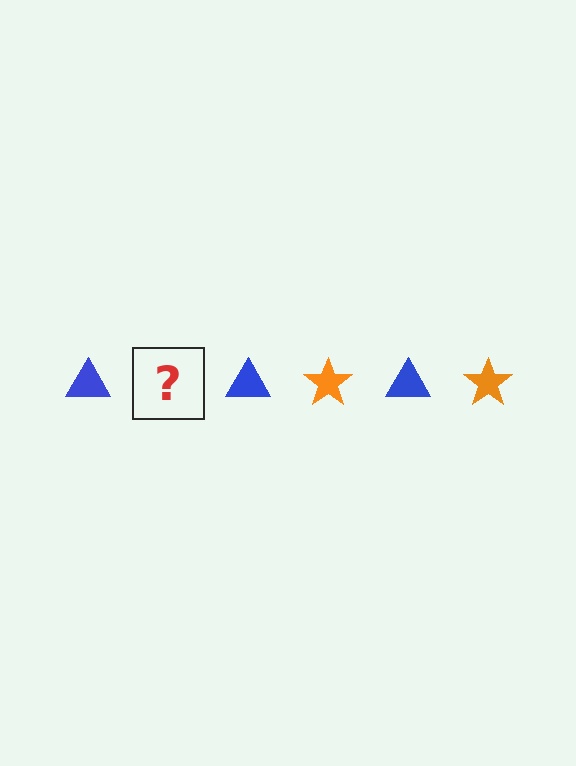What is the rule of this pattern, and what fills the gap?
The rule is that the pattern alternates between blue triangle and orange star. The gap should be filled with an orange star.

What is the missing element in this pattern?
The missing element is an orange star.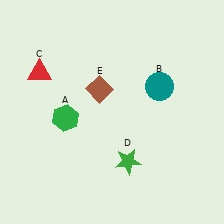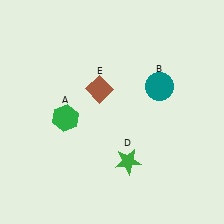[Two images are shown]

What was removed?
The red triangle (C) was removed in Image 2.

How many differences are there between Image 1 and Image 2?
There is 1 difference between the two images.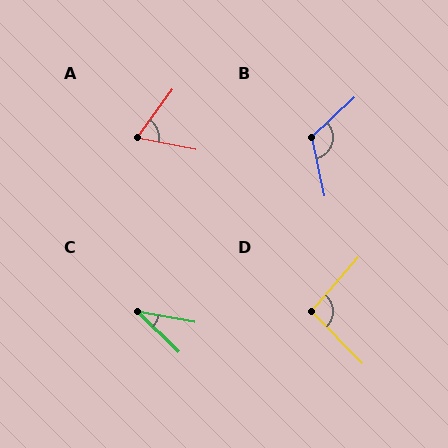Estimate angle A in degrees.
Approximately 65 degrees.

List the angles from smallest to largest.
C (34°), A (65°), D (94°), B (121°).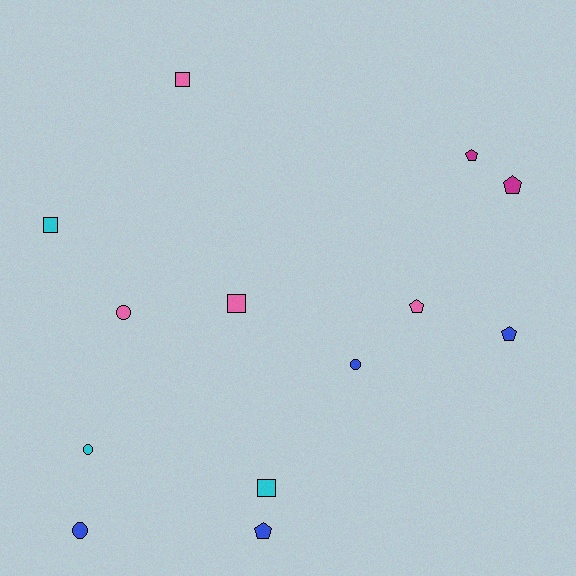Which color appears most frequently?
Pink, with 4 objects.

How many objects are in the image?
There are 13 objects.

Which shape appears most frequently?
Pentagon, with 5 objects.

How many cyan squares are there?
There are 2 cyan squares.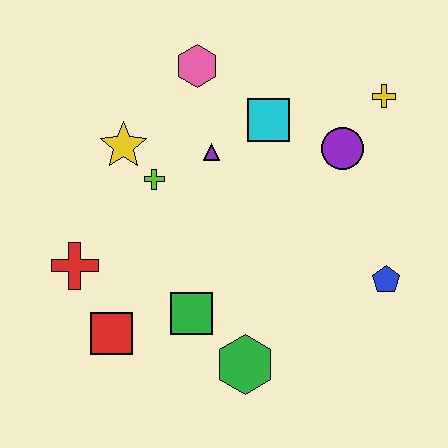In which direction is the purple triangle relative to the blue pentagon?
The purple triangle is to the left of the blue pentagon.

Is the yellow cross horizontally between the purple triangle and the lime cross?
No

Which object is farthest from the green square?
The yellow cross is farthest from the green square.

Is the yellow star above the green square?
Yes